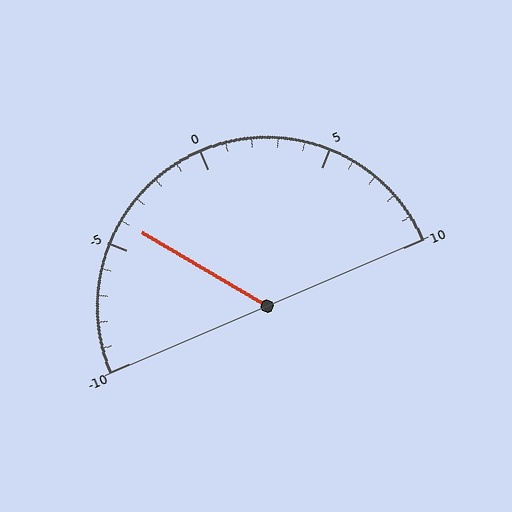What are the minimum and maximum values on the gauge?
The gauge ranges from -10 to 10.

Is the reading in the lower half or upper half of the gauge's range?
The reading is in the lower half of the range (-10 to 10).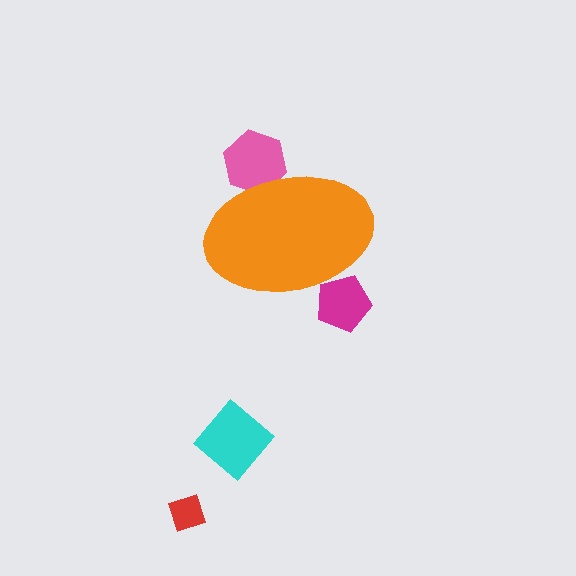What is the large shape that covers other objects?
An orange ellipse.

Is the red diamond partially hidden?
No, the red diamond is fully visible.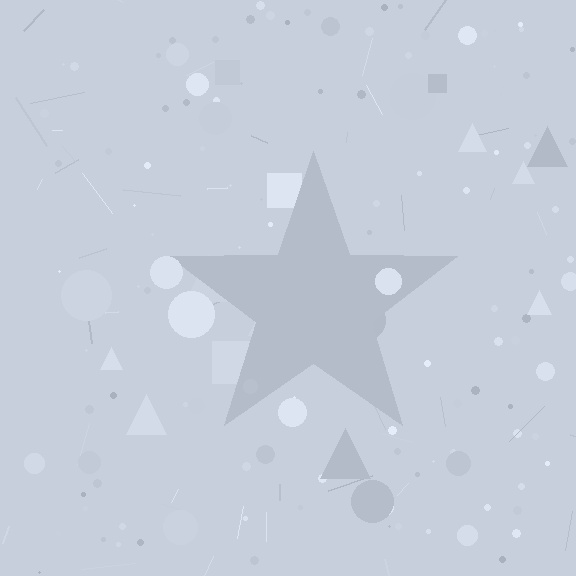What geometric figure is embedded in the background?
A star is embedded in the background.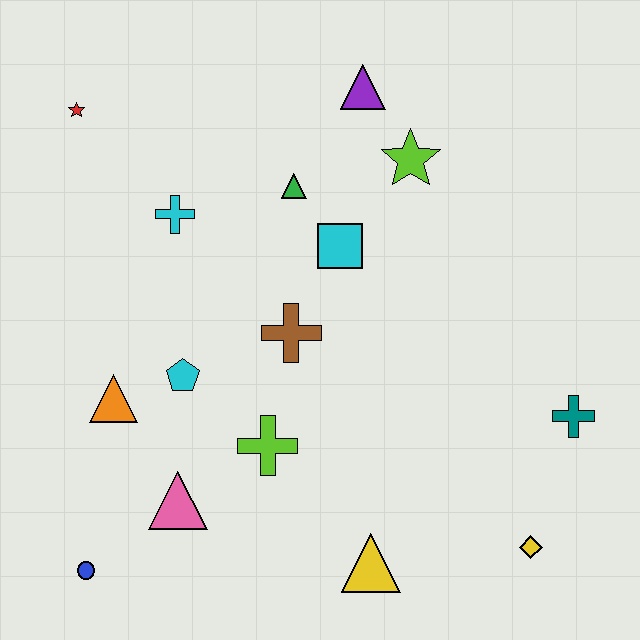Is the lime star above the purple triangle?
No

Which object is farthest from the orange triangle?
The teal cross is farthest from the orange triangle.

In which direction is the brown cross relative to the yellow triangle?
The brown cross is above the yellow triangle.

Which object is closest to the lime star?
The purple triangle is closest to the lime star.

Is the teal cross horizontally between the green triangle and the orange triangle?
No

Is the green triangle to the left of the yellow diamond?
Yes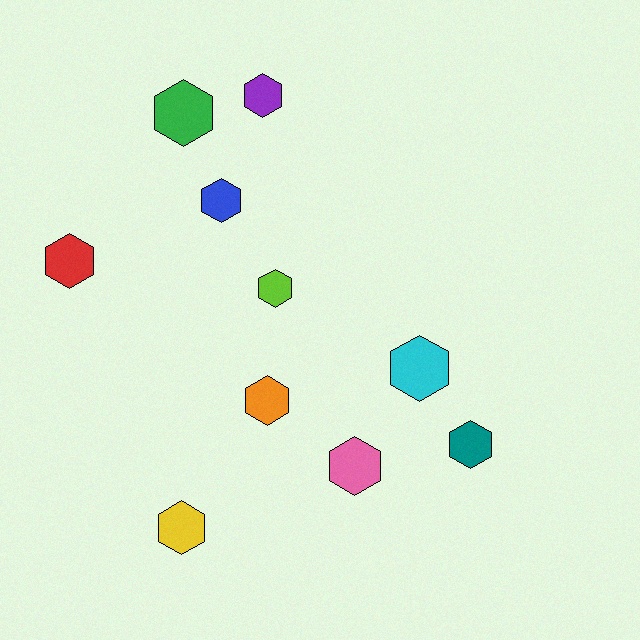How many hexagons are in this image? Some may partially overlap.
There are 10 hexagons.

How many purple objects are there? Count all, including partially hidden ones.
There is 1 purple object.